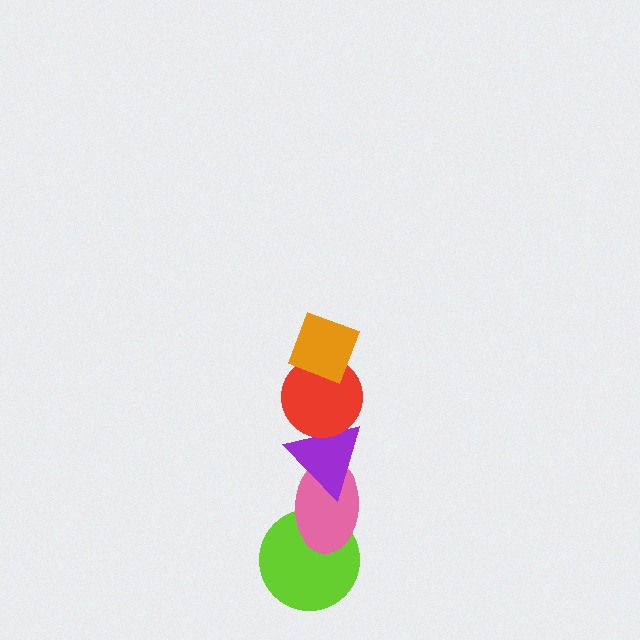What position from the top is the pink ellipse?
The pink ellipse is 4th from the top.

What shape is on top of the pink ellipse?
The purple triangle is on top of the pink ellipse.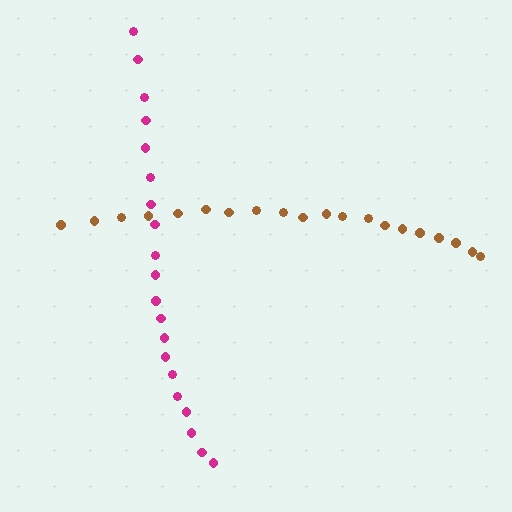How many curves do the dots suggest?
There are 2 distinct paths.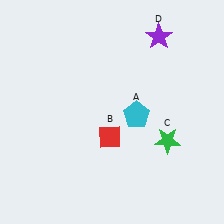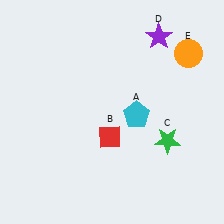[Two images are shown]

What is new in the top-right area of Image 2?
An orange circle (E) was added in the top-right area of Image 2.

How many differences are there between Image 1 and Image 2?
There is 1 difference between the two images.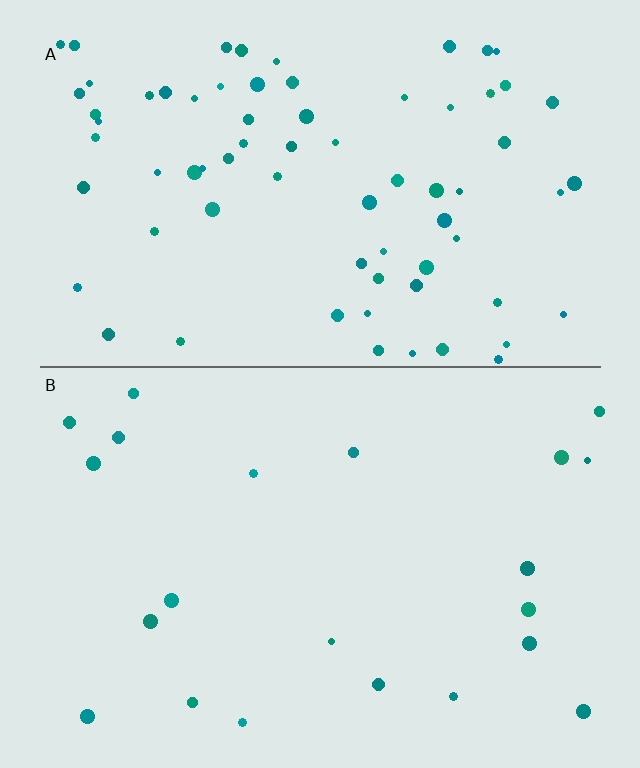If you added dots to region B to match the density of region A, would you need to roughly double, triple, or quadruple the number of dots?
Approximately triple.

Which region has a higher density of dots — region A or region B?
A (the top).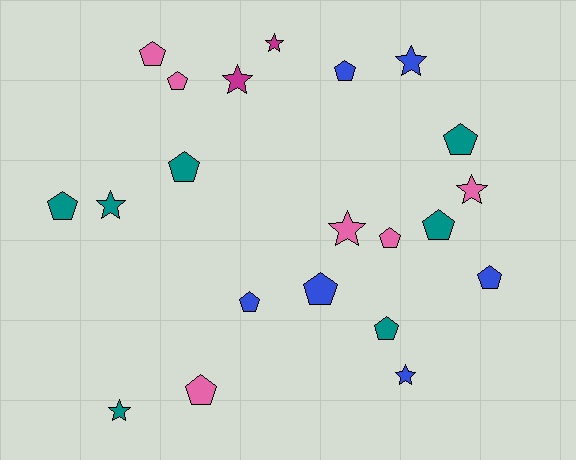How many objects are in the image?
There are 21 objects.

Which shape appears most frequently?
Pentagon, with 13 objects.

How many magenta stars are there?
There are 2 magenta stars.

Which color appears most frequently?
Teal, with 7 objects.